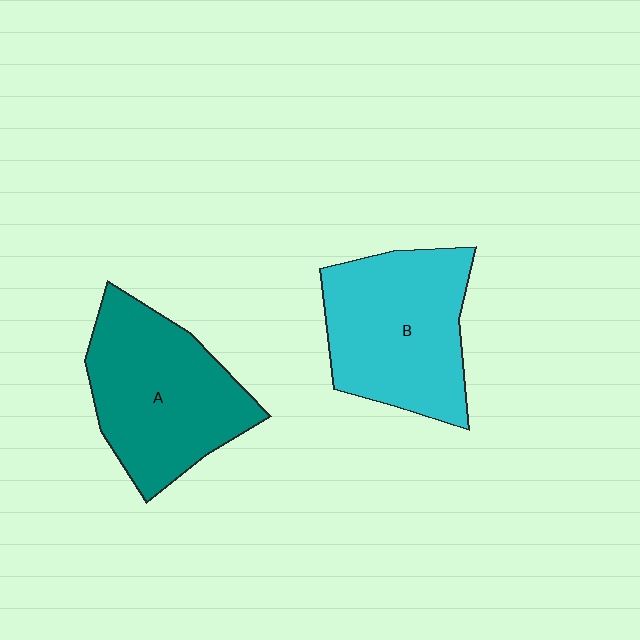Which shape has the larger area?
Shape A (teal).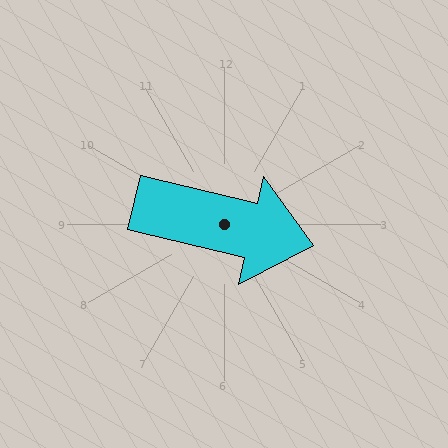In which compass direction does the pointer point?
East.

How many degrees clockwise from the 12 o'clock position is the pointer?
Approximately 103 degrees.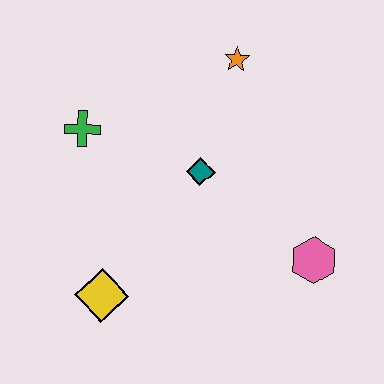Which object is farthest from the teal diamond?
The yellow diamond is farthest from the teal diamond.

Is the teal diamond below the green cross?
Yes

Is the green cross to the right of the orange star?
No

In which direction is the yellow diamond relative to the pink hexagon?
The yellow diamond is to the left of the pink hexagon.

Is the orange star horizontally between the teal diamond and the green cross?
No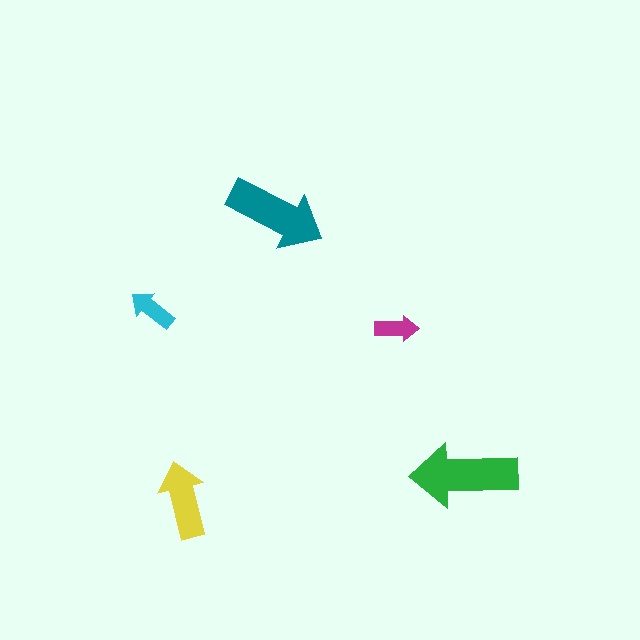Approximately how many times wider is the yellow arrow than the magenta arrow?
About 2 times wider.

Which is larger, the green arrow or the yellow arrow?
The green one.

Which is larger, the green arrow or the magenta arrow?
The green one.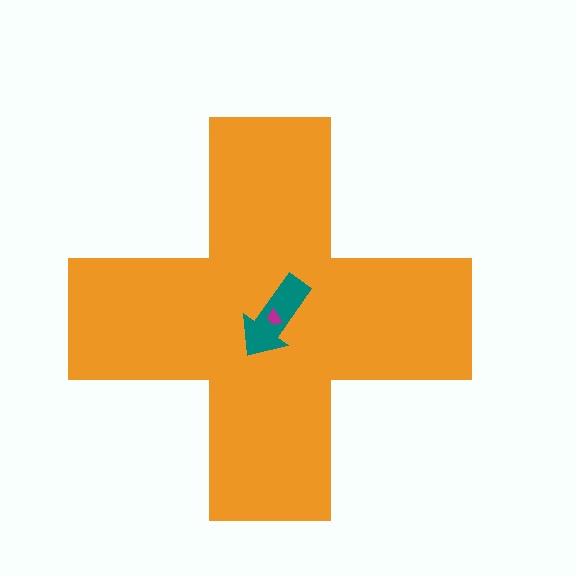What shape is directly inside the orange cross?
The teal arrow.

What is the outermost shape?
The orange cross.